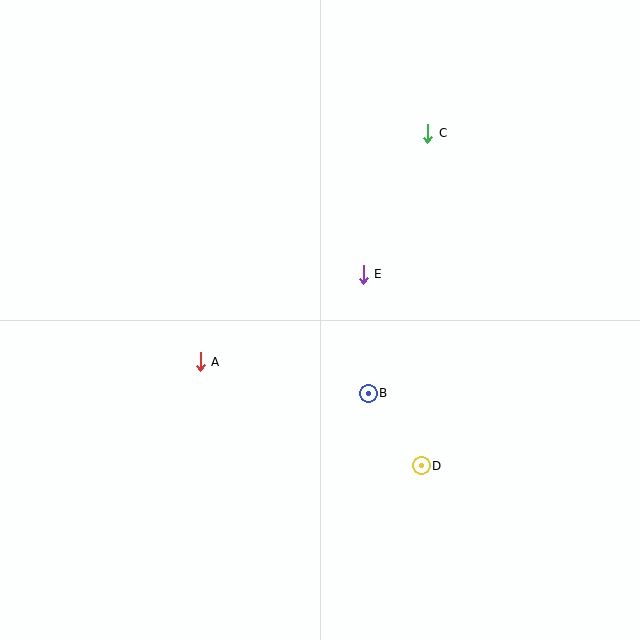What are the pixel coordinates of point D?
Point D is at (421, 466).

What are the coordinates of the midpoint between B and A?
The midpoint between B and A is at (284, 377).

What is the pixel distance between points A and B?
The distance between A and B is 171 pixels.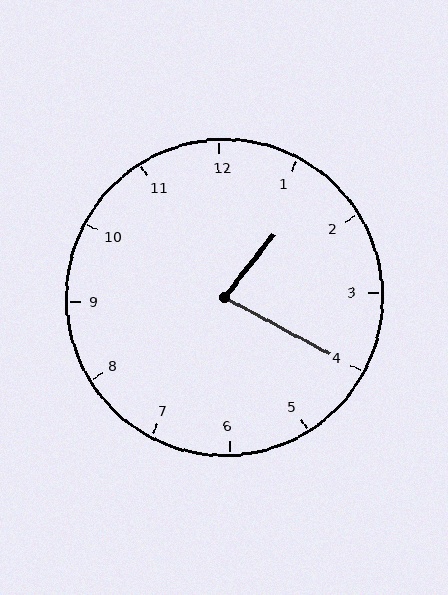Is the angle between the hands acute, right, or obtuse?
It is acute.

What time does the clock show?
1:20.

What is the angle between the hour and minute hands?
Approximately 80 degrees.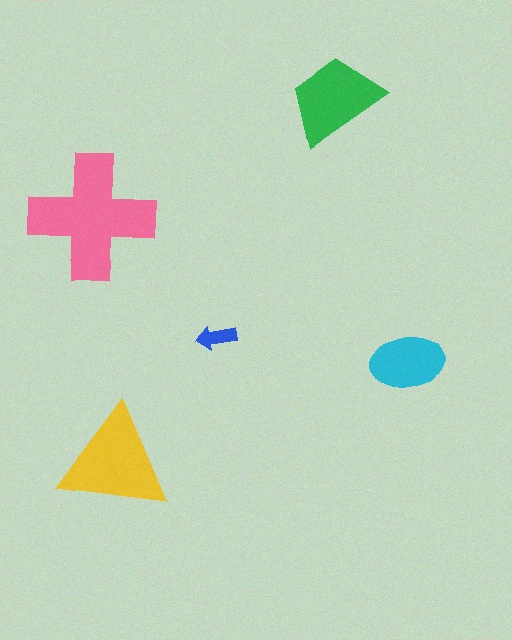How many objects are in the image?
There are 5 objects in the image.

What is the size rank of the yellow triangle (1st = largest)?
2nd.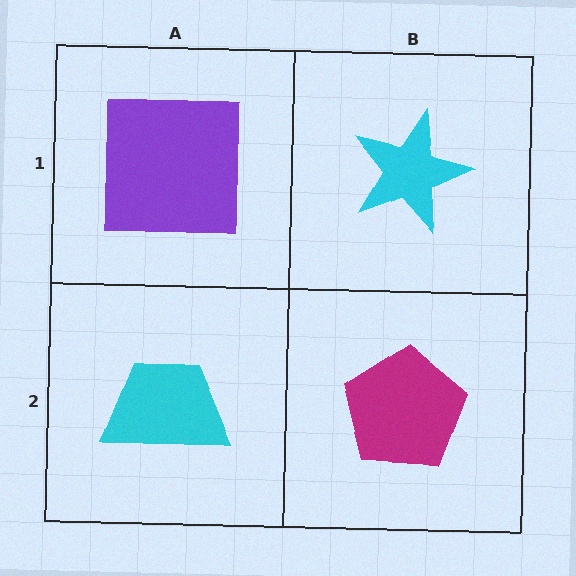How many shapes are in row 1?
2 shapes.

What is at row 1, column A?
A purple square.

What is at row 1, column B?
A cyan star.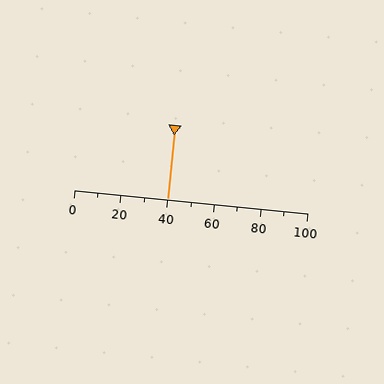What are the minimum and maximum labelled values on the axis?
The axis runs from 0 to 100.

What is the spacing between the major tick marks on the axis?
The major ticks are spaced 20 apart.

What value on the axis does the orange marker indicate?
The marker indicates approximately 40.